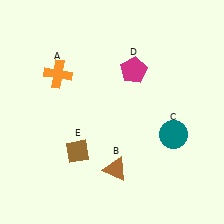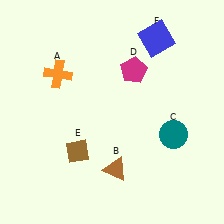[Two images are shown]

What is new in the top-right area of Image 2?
A blue square (F) was added in the top-right area of Image 2.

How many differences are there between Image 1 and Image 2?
There is 1 difference between the two images.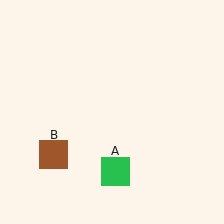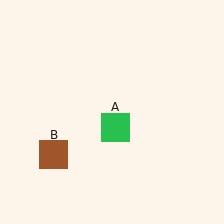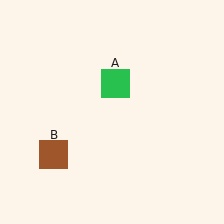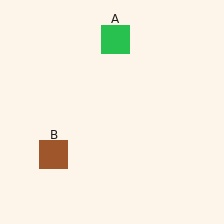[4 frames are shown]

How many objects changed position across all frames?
1 object changed position: green square (object A).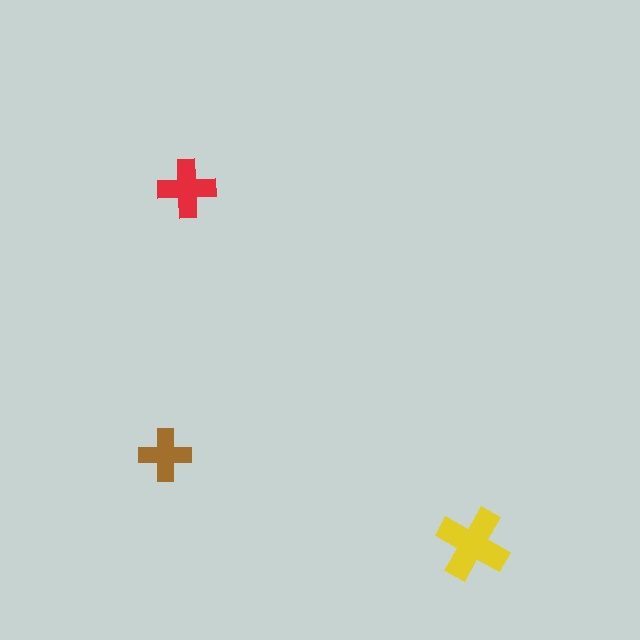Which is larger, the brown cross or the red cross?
The red one.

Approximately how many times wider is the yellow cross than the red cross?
About 1.5 times wider.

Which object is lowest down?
The yellow cross is bottommost.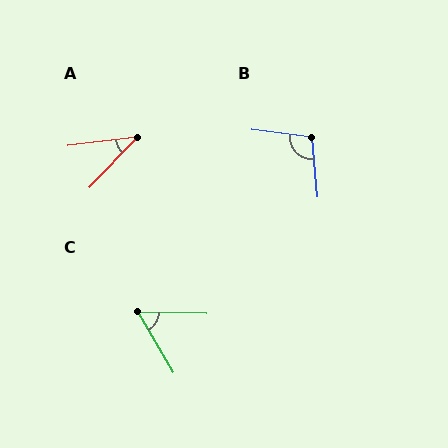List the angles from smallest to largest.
A (39°), C (59°), B (103°).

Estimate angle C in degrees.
Approximately 59 degrees.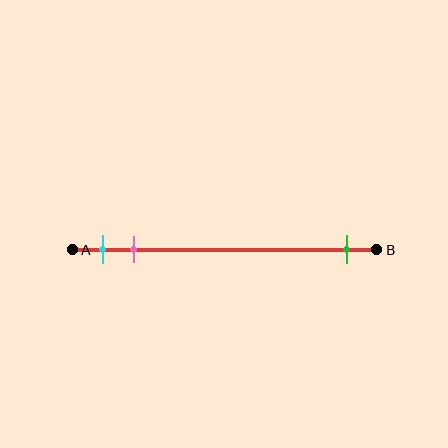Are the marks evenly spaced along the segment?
No, the marks are not evenly spaced.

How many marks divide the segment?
There are 3 marks dividing the segment.